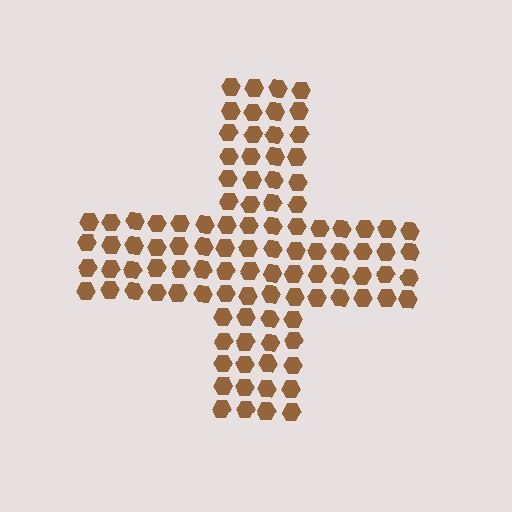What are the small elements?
The small elements are hexagons.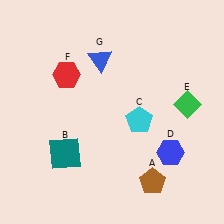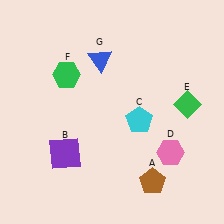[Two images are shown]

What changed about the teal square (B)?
In Image 1, B is teal. In Image 2, it changed to purple.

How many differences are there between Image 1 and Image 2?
There are 3 differences between the two images.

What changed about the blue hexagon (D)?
In Image 1, D is blue. In Image 2, it changed to pink.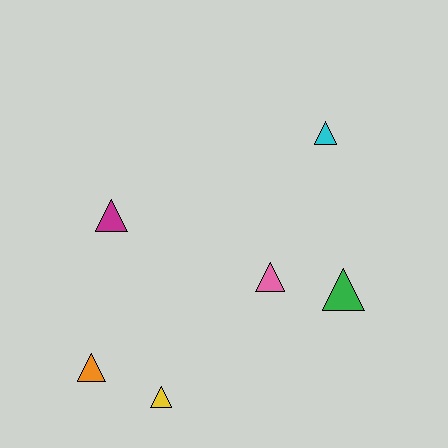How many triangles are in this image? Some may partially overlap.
There are 6 triangles.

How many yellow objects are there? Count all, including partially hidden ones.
There is 1 yellow object.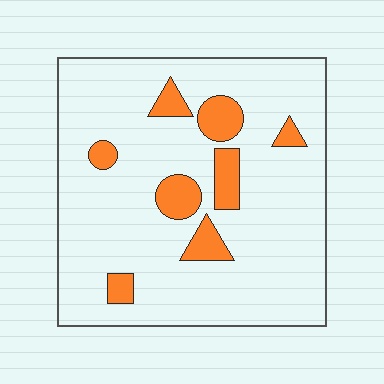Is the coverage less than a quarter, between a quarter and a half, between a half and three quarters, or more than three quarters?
Less than a quarter.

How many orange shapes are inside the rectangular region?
8.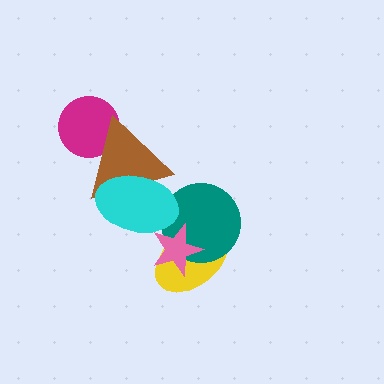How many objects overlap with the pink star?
3 objects overlap with the pink star.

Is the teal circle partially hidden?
Yes, it is partially covered by another shape.